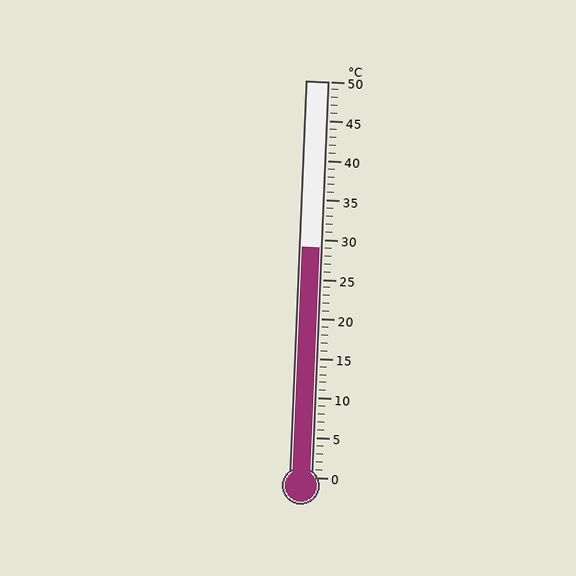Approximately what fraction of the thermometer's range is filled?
The thermometer is filled to approximately 60% of its range.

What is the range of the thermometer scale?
The thermometer scale ranges from 0°C to 50°C.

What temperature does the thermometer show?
The thermometer shows approximately 29°C.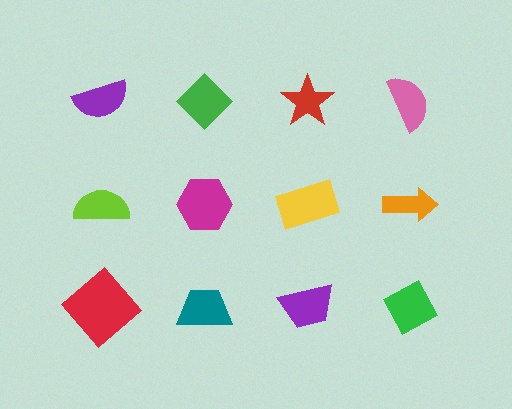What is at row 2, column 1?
A lime semicircle.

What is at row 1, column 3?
A red star.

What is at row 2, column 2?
A magenta hexagon.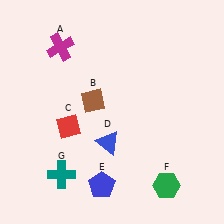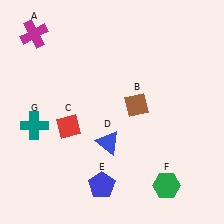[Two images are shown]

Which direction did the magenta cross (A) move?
The magenta cross (A) moved left.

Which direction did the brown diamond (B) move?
The brown diamond (B) moved right.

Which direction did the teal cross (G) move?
The teal cross (G) moved up.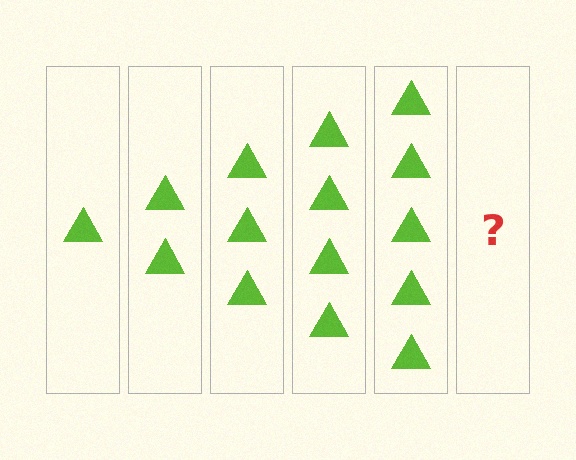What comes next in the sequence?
The next element should be 6 triangles.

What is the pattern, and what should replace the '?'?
The pattern is that each step adds one more triangle. The '?' should be 6 triangles.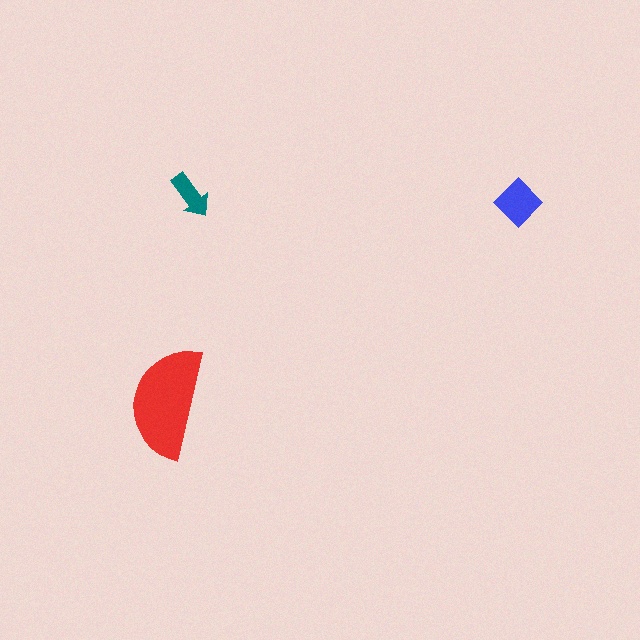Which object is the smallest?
The teal arrow.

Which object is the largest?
The red semicircle.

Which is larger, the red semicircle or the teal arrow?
The red semicircle.